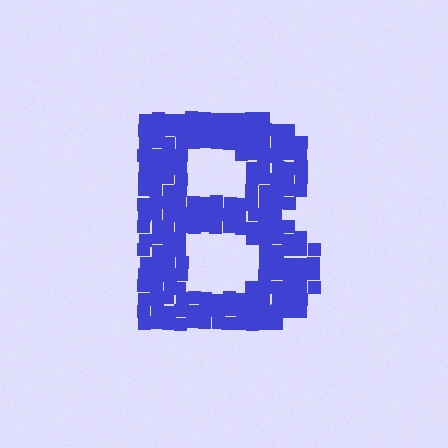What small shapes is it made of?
It is made of small squares.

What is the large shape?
The large shape is the letter B.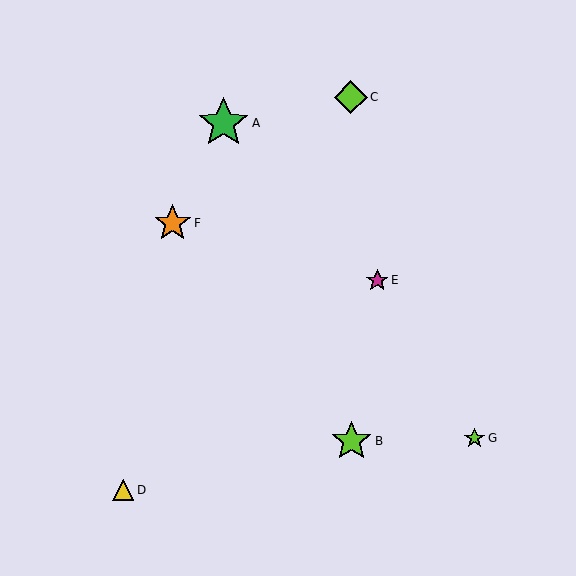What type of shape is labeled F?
Shape F is an orange star.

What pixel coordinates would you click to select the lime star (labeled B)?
Click at (352, 441) to select the lime star B.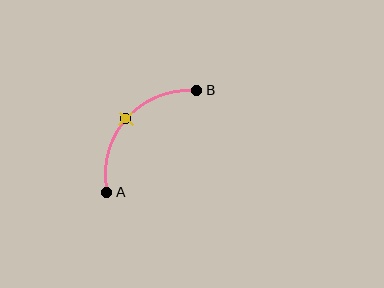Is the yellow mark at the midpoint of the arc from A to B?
Yes. The yellow mark lies on the arc at equal arc-length from both A and B — it is the arc midpoint.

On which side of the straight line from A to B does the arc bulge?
The arc bulges above and to the left of the straight line connecting A and B.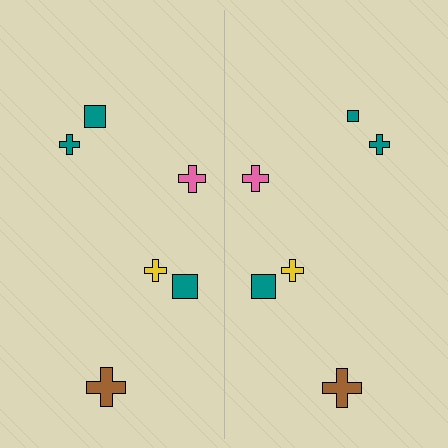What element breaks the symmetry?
The teal square on the right side has a different size than its mirror counterpart.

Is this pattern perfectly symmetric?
No, the pattern is not perfectly symmetric. The teal square on the right side has a different size than its mirror counterpart.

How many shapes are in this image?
There are 12 shapes in this image.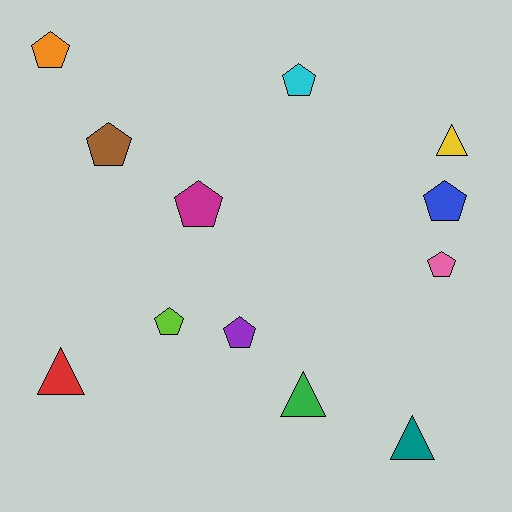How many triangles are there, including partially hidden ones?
There are 4 triangles.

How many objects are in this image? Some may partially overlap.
There are 12 objects.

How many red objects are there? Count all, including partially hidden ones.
There is 1 red object.